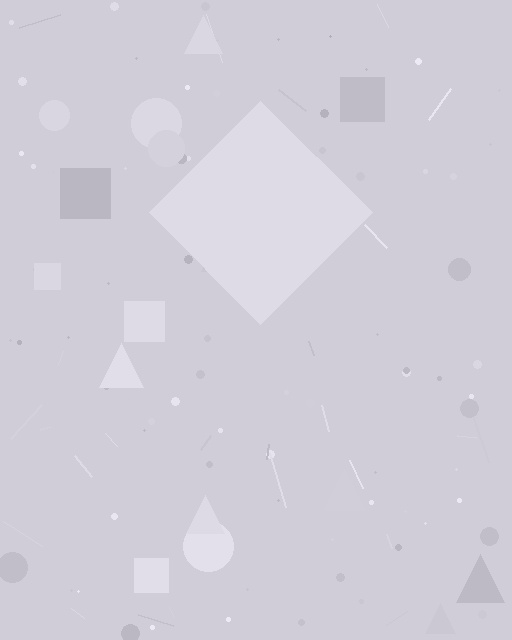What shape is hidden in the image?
A diamond is hidden in the image.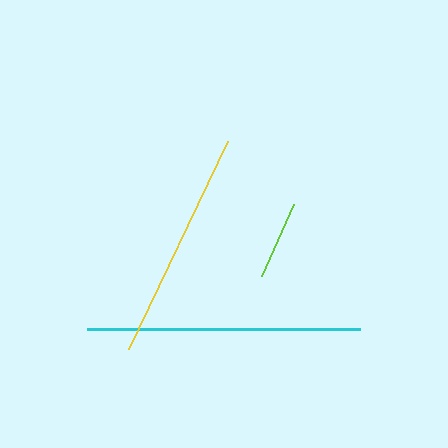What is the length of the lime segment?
The lime segment is approximately 79 pixels long.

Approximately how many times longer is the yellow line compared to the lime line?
The yellow line is approximately 2.9 times the length of the lime line.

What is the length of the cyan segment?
The cyan segment is approximately 273 pixels long.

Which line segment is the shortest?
The lime line is the shortest at approximately 79 pixels.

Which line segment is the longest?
The cyan line is the longest at approximately 273 pixels.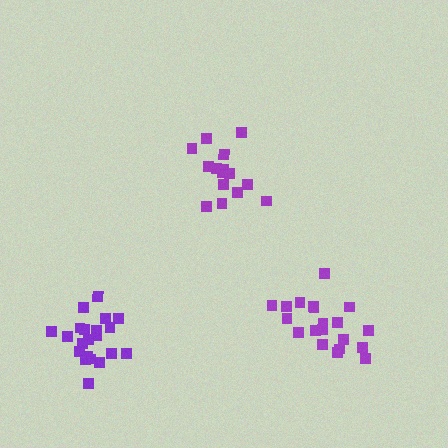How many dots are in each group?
Group 1: 15 dots, Group 2: 20 dots, Group 3: 21 dots (56 total).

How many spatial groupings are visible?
There are 3 spatial groupings.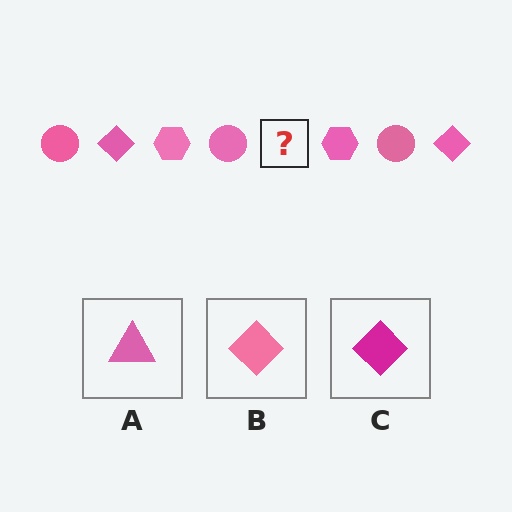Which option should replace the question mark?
Option B.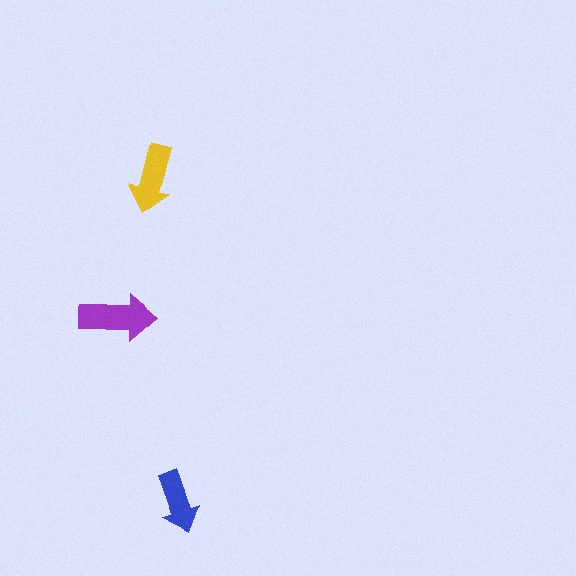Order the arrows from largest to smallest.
the purple one, the yellow one, the blue one.